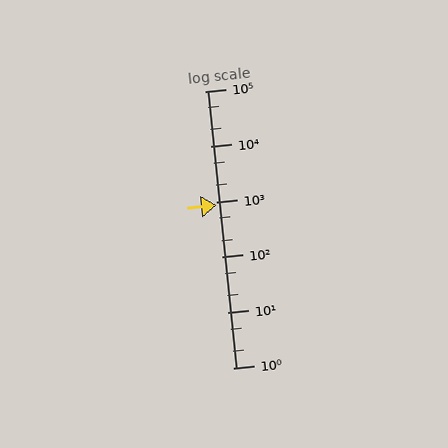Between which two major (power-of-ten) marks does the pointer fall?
The pointer is between 100 and 1000.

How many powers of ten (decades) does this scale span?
The scale spans 5 decades, from 1 to 100000.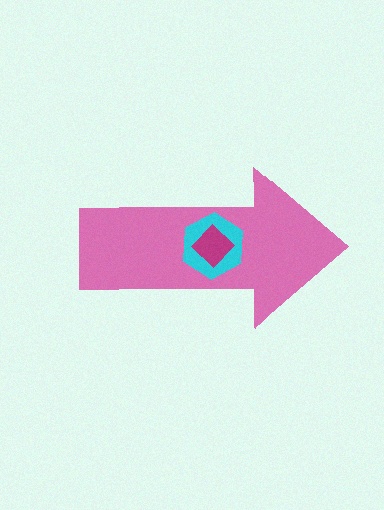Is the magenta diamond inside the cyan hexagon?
Yes.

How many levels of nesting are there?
3.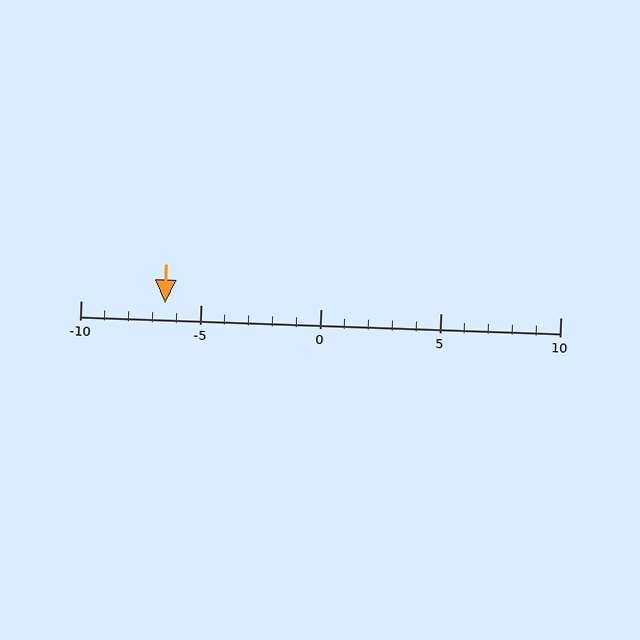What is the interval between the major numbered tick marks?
The major tick marks are spaced 5 units apart.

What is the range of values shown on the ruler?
The ruler shows values from -10 to 10.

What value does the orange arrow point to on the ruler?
The orange arrow points to approximately -6.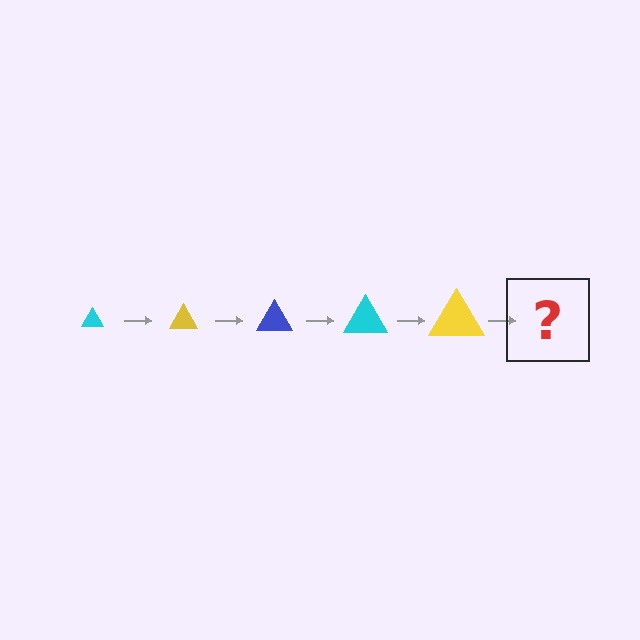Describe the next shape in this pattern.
It should be a blue triangle, larger than the previous one.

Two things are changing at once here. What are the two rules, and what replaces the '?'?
The two rules are that the triangle grows larger each step and the color cycles through cyan, yellow, and blue. The '?' should be a blue triangle, larger than the previous one.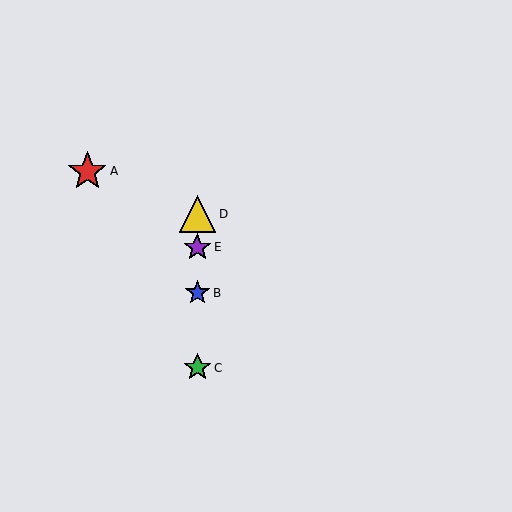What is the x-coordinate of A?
Object A is at x≈87.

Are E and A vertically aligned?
No, E is at x≈197 and A is at x≈87.